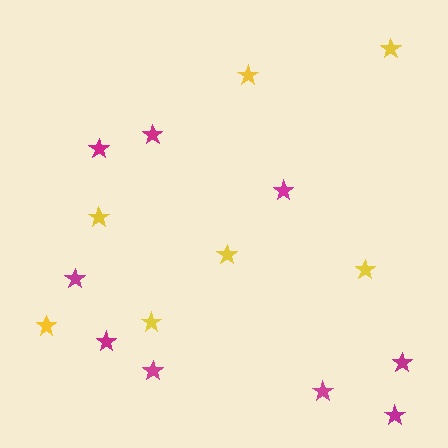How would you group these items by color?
There are 2 groups: one group of yellow stars (7) and one group of magenta stars (9).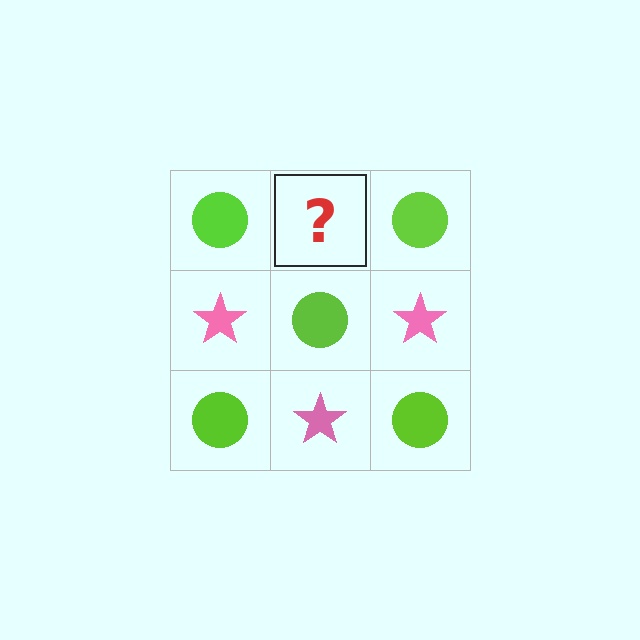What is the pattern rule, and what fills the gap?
The rule is that it alternates lime circle and pink star in a checkerboard pattern. The gap should be filled with a pink star.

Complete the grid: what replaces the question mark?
The question mark should be replaced with a pink star.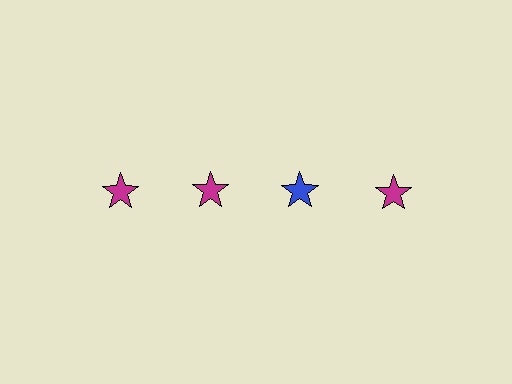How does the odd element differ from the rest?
It has a different color: blue instead of magenta.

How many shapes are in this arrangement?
There are 4 shapes arranged in a grid pattern.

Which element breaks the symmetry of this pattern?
The blue star in the top row, center column breaks the symmetry. All other shapes are magenta stars.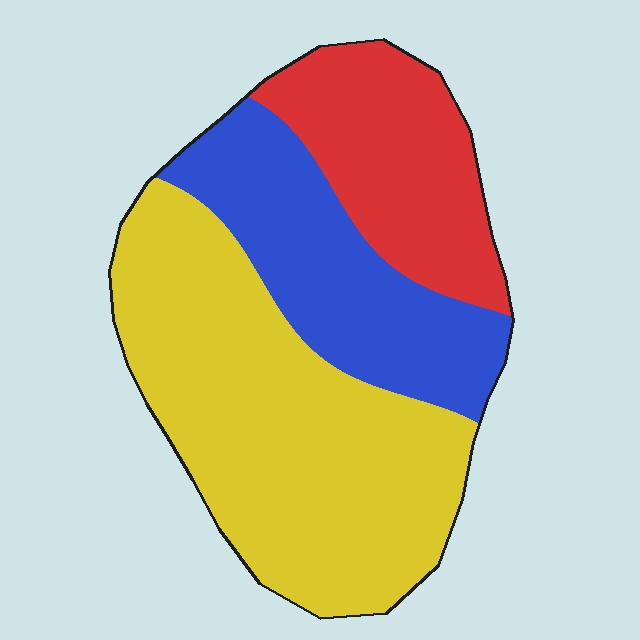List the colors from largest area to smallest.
From largest to smallest: yellow, blue, red.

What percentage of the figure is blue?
Blue takes up about one quarter (1/4) of the figure.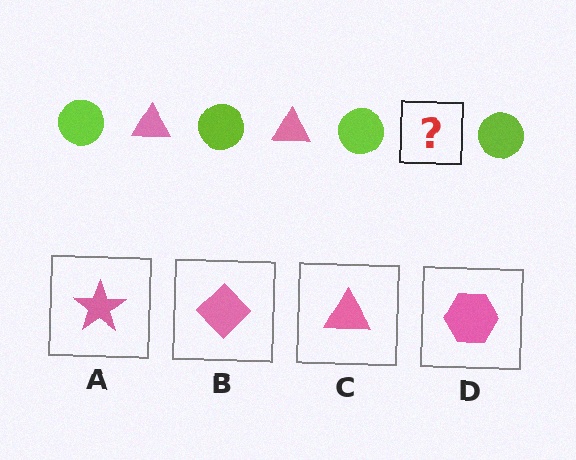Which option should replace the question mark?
Option C.